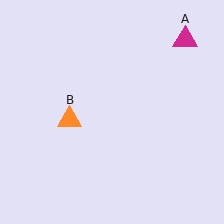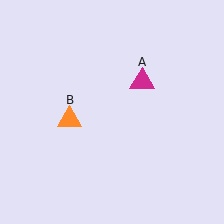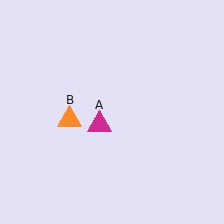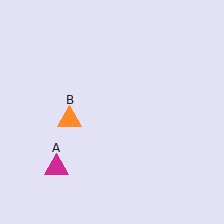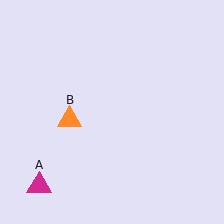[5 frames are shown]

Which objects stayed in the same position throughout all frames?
Orange triangle (object B) remained stationary.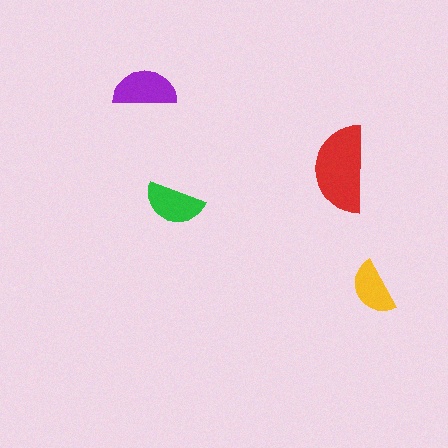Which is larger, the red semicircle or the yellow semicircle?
The red one.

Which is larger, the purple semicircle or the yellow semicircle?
The purple one.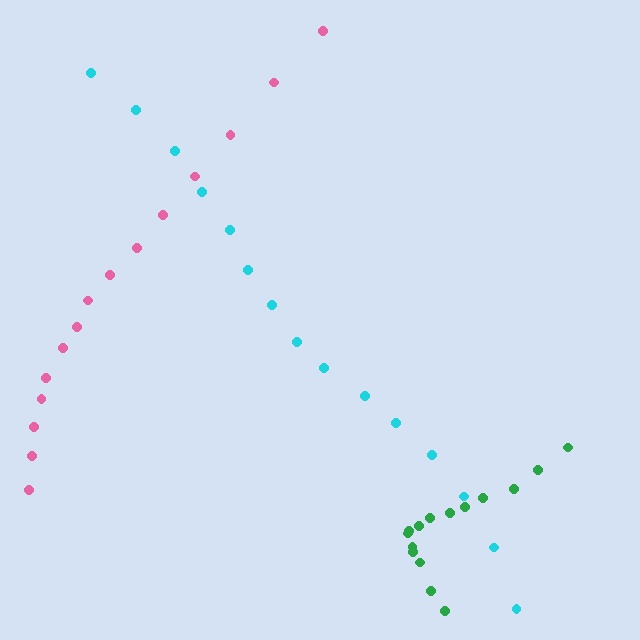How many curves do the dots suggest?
There are 3 distinct paths.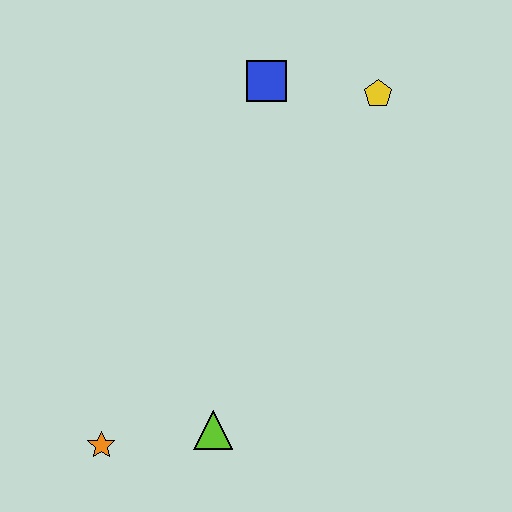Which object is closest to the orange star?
The lime triangle is closest to the orange star.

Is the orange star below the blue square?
Yes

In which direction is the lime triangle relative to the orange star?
The lime triangle is to the right of the orange star.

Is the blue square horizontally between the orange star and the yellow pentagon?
Yes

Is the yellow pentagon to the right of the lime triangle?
Yes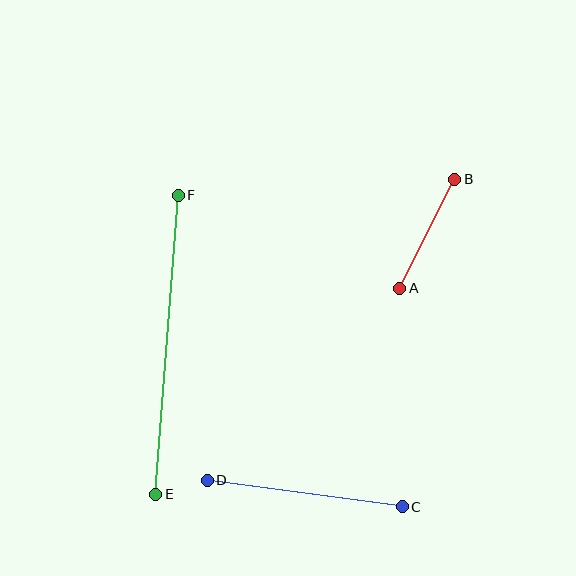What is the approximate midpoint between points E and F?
The midpoint is at approximately (167, 345) pixels.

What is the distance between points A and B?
The distance is approximately 122 pixels.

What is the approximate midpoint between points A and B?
The midpoint is at approximately (427, 234) pixels.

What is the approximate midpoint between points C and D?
The midpoint is at approximately (305, 493) pixels.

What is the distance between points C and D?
The distance is approximately 197 pixels.